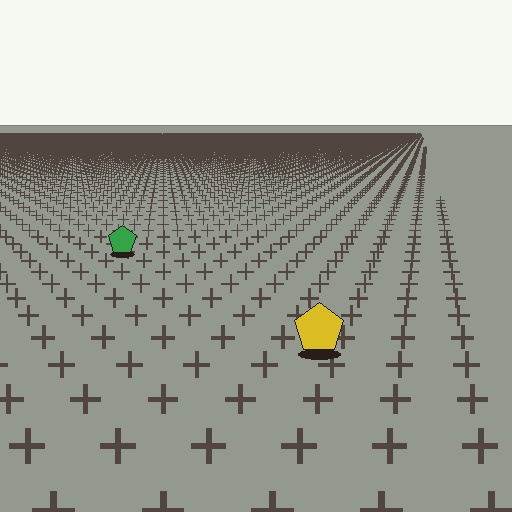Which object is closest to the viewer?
The yellow pentagon is closest. The texture marks near it are larger and more spread out.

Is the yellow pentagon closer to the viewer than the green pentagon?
Yes. The yellow pentagon is closer — you can tell from the texture gradient: the ground texture is coarser near it.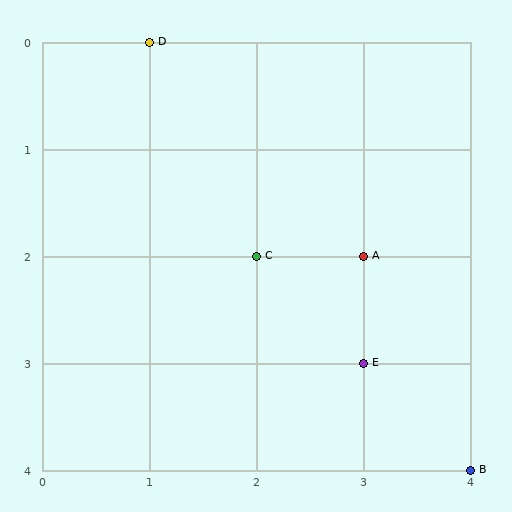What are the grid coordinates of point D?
Point D is at grid coordinates (1, 0).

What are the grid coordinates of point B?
Point B is at grid coordinates (4, 4).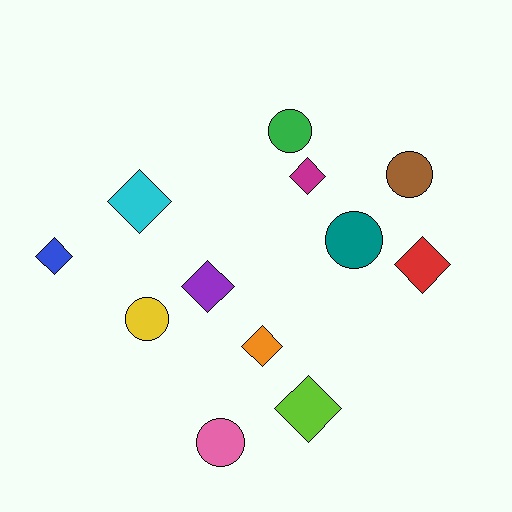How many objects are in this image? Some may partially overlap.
There are 12 objects.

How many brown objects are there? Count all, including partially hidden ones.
There is 1 brown object.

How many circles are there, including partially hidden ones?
There are 5 circles.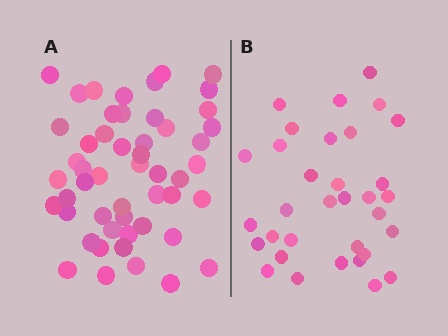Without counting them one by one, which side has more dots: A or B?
Region A (the left region) has more dots.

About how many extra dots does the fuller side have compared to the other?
Region A has approximately 20 more dots than region B.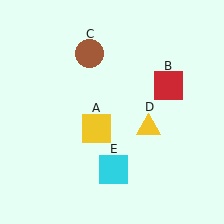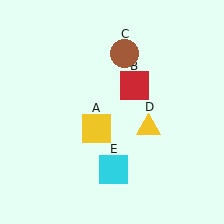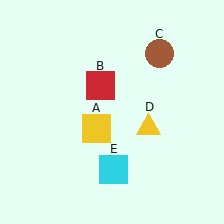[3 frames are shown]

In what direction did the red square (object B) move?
The red square (object B) moved left.